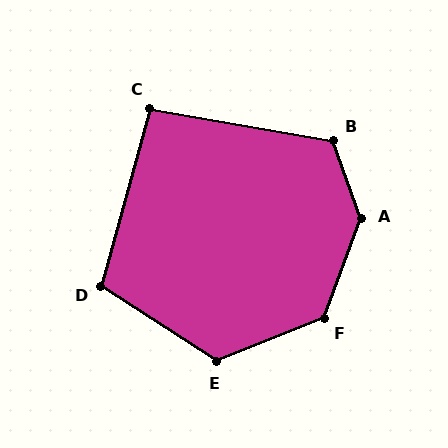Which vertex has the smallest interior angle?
C, at approximately 95 degrees.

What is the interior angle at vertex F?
Approximately 132 degrees (obtuse).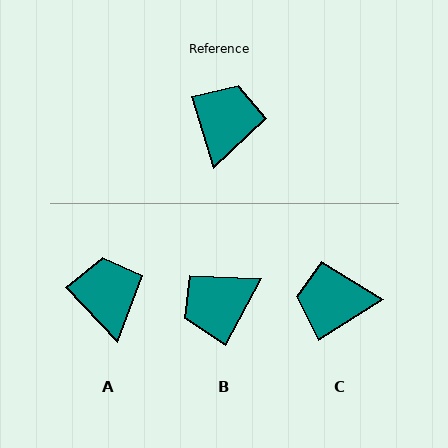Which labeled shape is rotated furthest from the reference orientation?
B, about 134 degrees away.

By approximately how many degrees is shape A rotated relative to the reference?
Approximately 26 degrees counter-clockwise.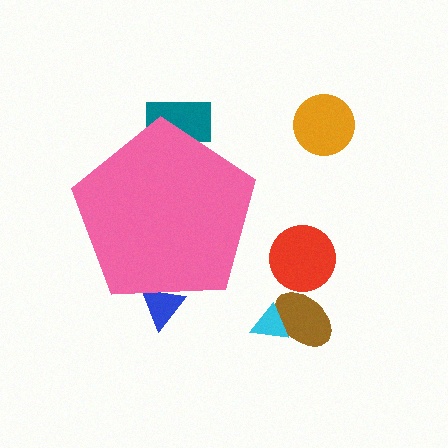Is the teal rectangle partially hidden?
Yes, the teal rectangle is partially hidden behind the pink pentagon.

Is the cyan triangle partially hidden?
No, the cyan triangle is fully visible.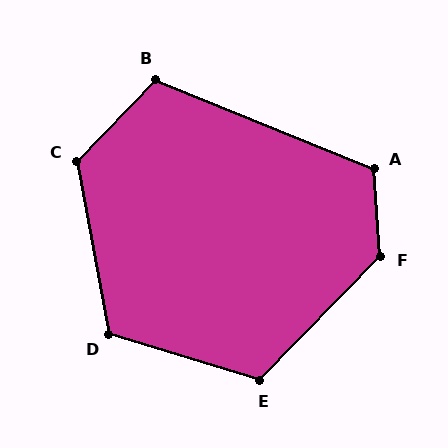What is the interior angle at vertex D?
Approximately 117 degrees (obtuse).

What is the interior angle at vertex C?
Approximately 126 degrees (obtuse).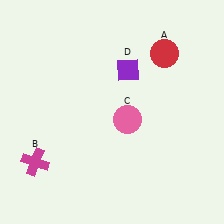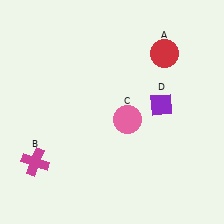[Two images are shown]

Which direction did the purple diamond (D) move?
The purple diamond (D) moved down.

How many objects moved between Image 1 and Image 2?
1 object moved between the two images.